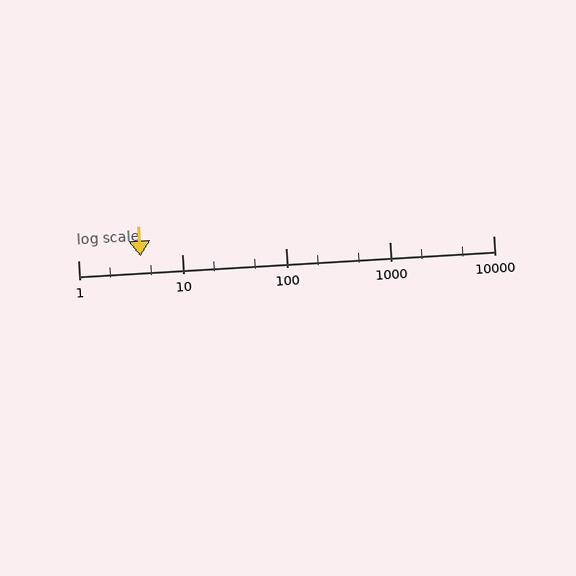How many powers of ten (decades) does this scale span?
The scale spans 4 decades, from 1 to 10000.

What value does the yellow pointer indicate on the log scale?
The pointer indicates approximately 4.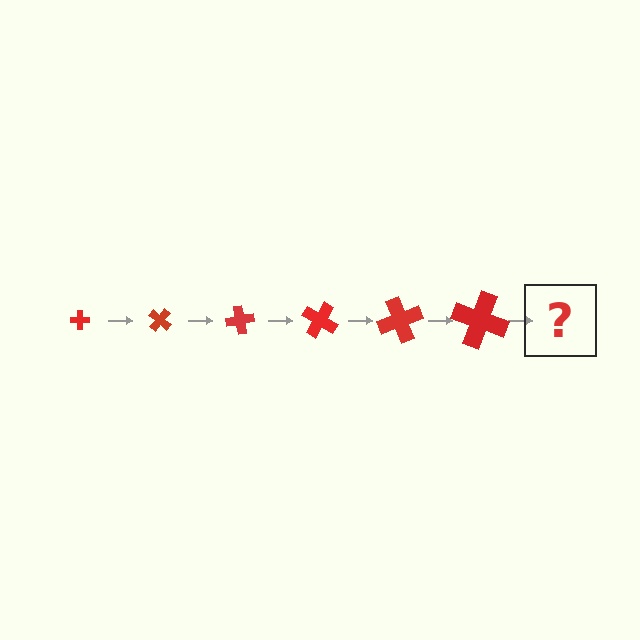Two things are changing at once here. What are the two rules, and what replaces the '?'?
The two rules are that the cross grows larger each step and it rotates 40 degrees each step. The '?' should be a cross, larger than the previous one and rotated 240 degrees from the start.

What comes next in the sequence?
The next element should be a cross, larger than the previous one and rotated 240 degrees from the start.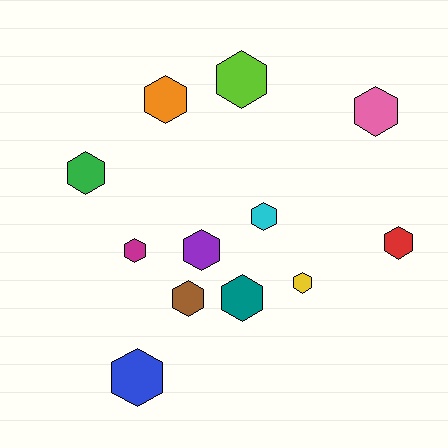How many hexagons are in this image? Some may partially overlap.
There are 12 hexagons.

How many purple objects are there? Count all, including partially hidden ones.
There is 1 purple object.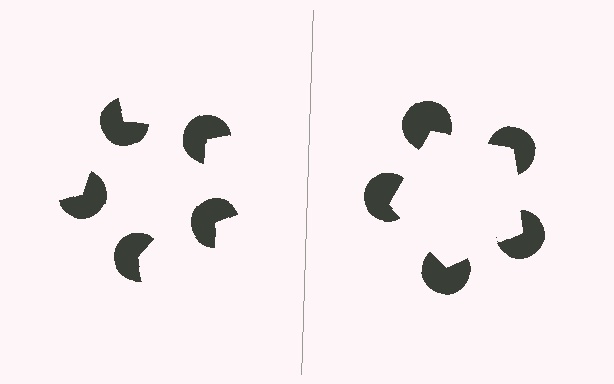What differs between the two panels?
The pac-man discs are positioned identically on both sides; only the wedge orientations differ. On the right they align to a pentagon; on the left they are misaligned.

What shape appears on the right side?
An illusory pentagon.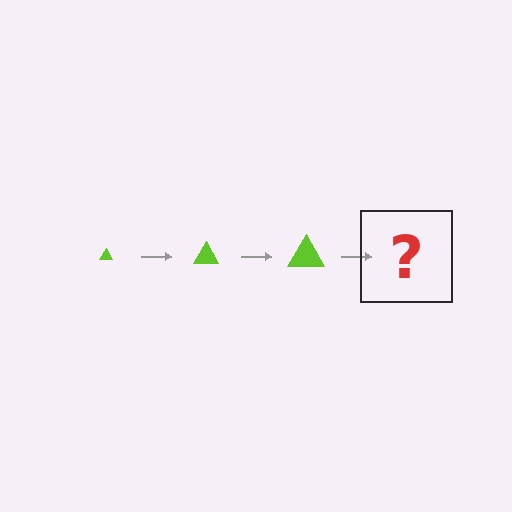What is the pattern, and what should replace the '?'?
The pattern is that the triangle gets progressively larger each step. The '?' should be a lime triangle, larger than the previous one.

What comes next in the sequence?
The next element should be a lime triangle, larger than the previous one.